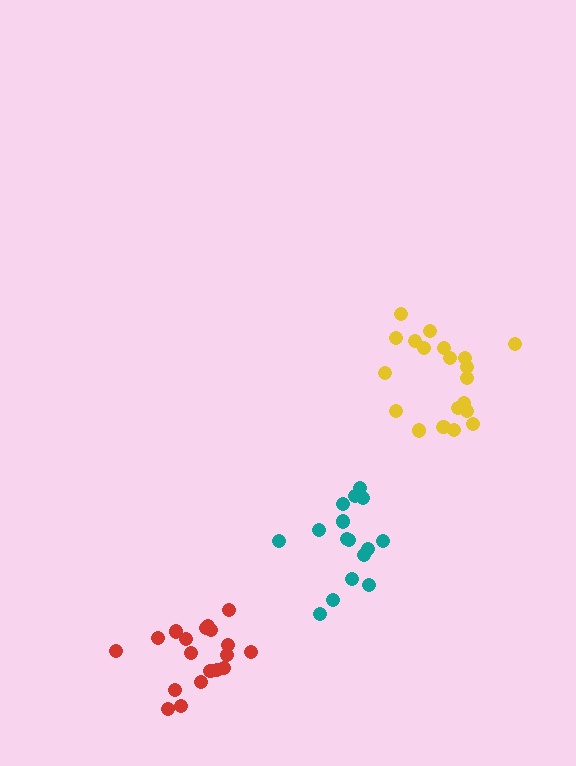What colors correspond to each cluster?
The clusters are colored: teal, yellow, red.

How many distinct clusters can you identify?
There are 3 distinct clusters.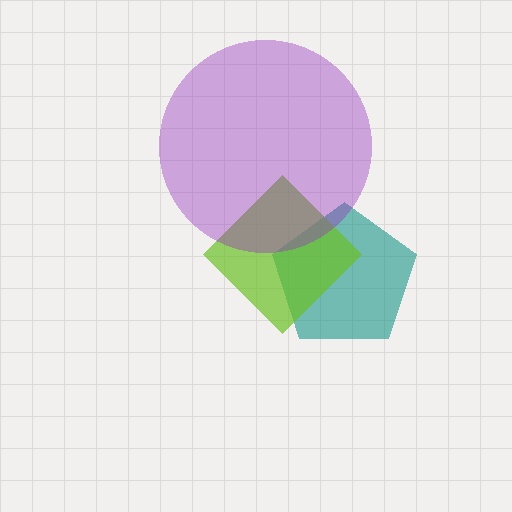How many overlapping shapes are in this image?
There are 3 overlapping shapes in the image.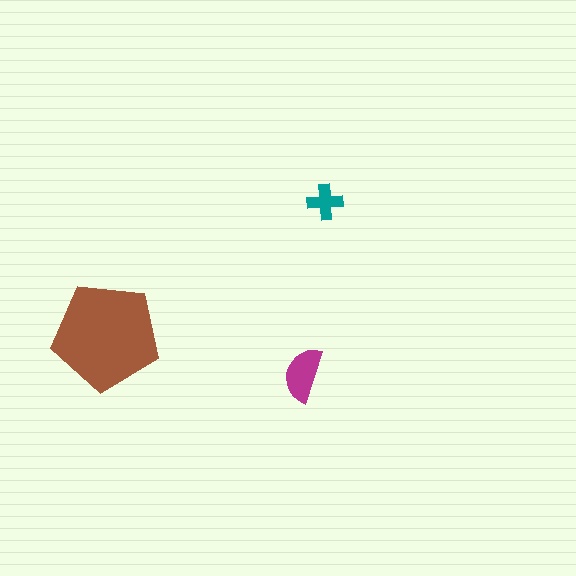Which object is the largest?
The brown pentagon.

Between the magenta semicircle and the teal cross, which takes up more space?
The magenta semicircle.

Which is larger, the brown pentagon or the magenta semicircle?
The brown pentagon.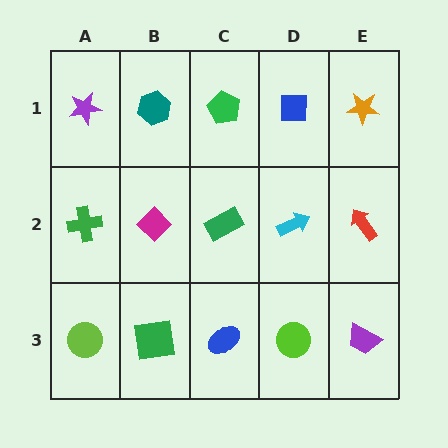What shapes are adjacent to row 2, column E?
An orange star (row 1, column E), a purple trapezoid (row 3, column E), a cyan arrow (row 2, column D).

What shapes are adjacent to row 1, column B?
A magenta diamond (row 2, column B), a purple star (row 1, column A), a green pentagon (row 1, column C).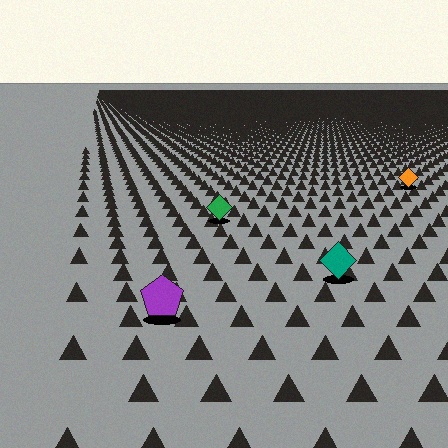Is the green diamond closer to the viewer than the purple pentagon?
No. The purple pentagon is closer — you can tell from the texture gradient: the ground texture is coarser near it.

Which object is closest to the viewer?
The purple pentagon is closest. The texture marks near it are larger and more spread out.